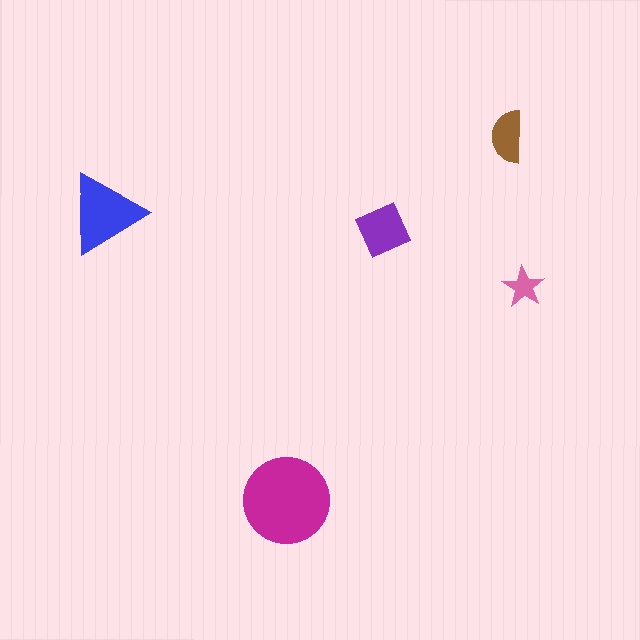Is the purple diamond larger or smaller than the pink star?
Larger.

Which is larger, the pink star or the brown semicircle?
The brown semicircle.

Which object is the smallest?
The pink star.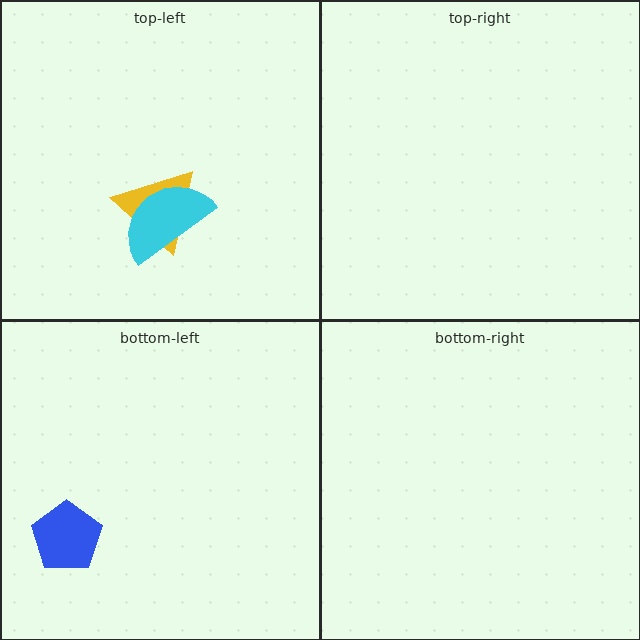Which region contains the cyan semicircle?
The top-left region.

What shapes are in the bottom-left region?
The blue pentagon.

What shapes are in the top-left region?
The yellow triangle, the cyan semicircle.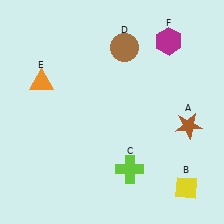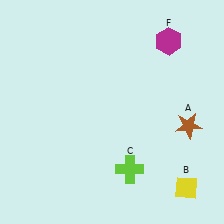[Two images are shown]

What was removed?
The brown circle (D), the orange triangle (E) were removed in Image 2.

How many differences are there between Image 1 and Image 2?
There are 2 differences between the two images.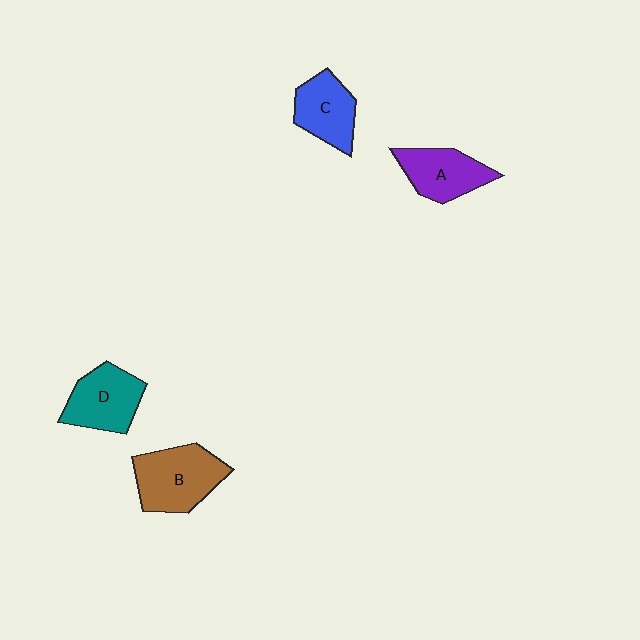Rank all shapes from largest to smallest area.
From largest to smallest: B (brown), D (teal), A (purple), C (blue).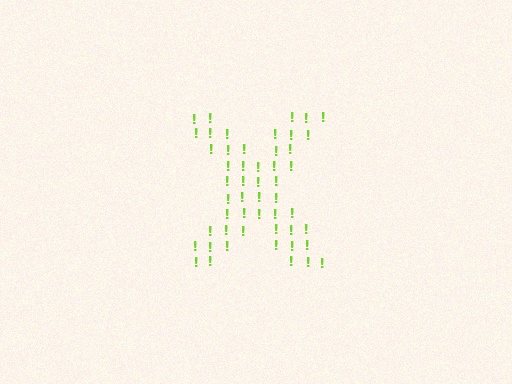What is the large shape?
The large shape is the letter X.